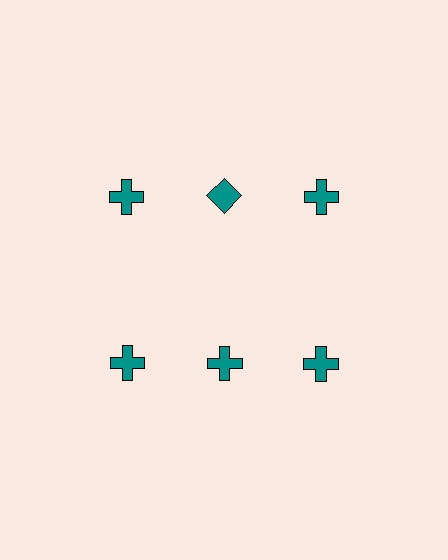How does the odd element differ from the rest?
It has a different shape: diamond instead of cross.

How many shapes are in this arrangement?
There are 6 shapes arranged in a grid pattern.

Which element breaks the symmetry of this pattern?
The teal diamond in the top row, second from left column breaks the symmetry. All other shapes are teal crosses.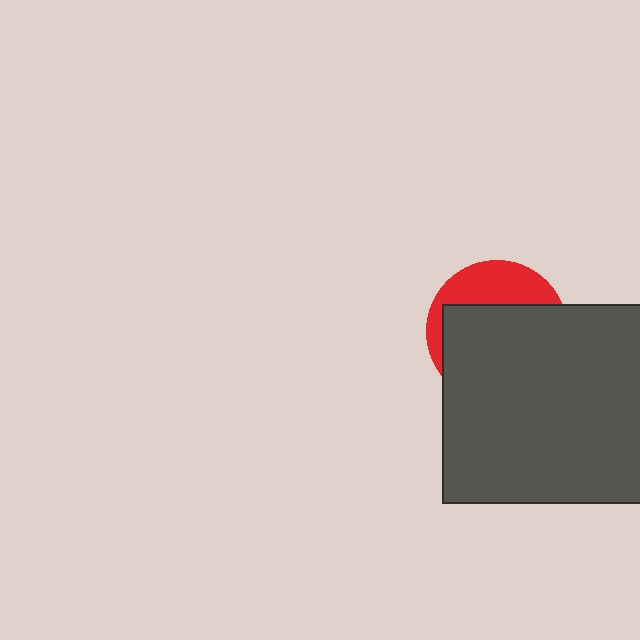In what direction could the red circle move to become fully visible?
The red circle could move up. That would shift it out from behind the dark gray square entirely.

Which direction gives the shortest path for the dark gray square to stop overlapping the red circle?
Moving down gives the shortest separation.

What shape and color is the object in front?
The object in front is a dark gray square.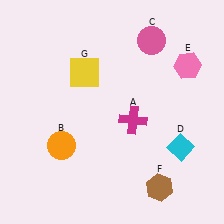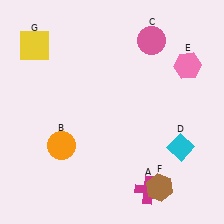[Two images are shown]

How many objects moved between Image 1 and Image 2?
2 objects moved between the two images.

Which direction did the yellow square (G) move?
The yellow square (G) moved left.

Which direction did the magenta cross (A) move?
The magenta cross (A) moved down.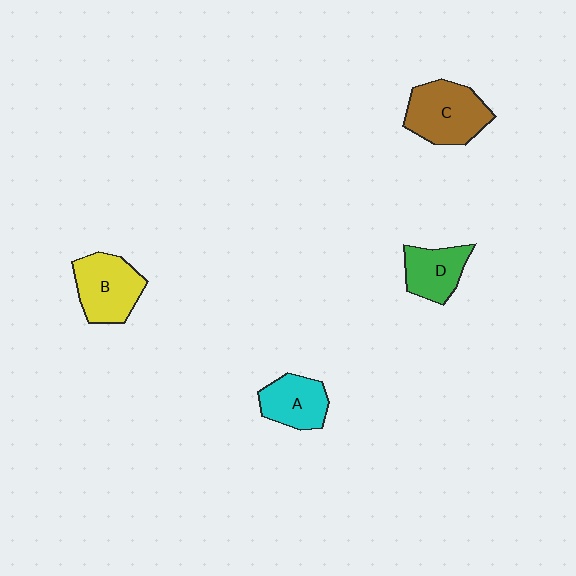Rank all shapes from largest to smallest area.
From largest to smallest: C (brown), B (yellow), A (cyan), D (green).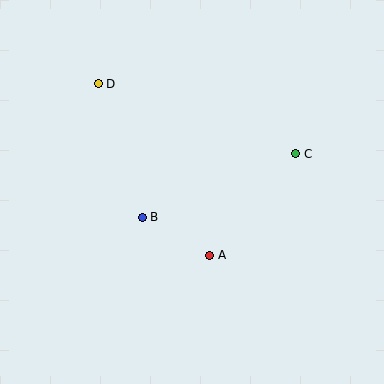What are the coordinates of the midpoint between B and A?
The midpoint between B and A is at (176, 236).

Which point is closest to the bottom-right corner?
Point A is closest to the bottom-right corner.